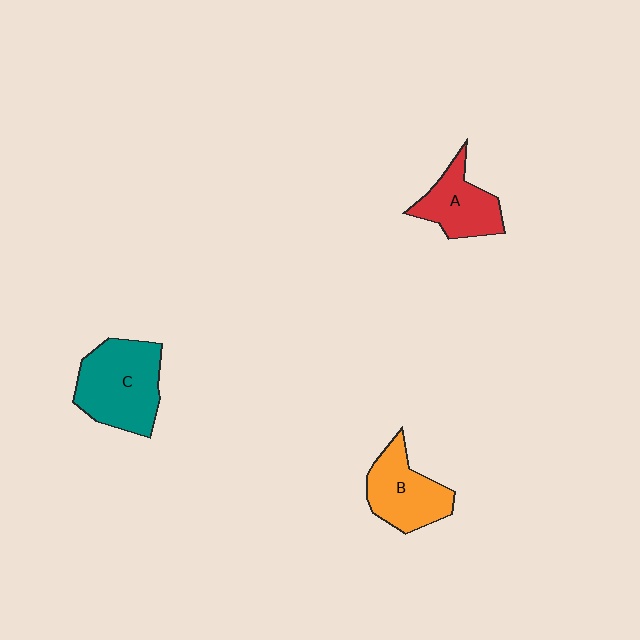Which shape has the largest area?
Shape C (teal).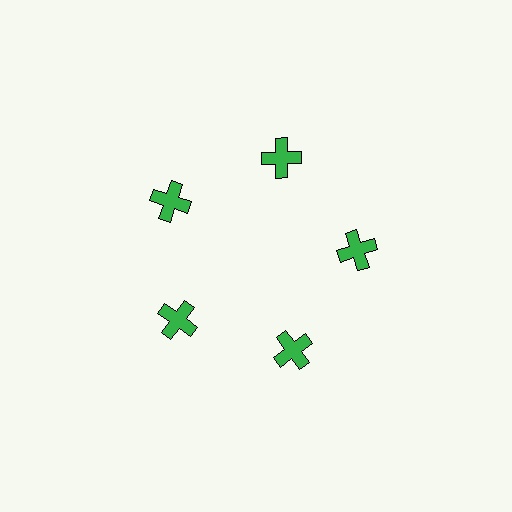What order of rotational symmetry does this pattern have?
This pattern has 5-fold rotational symmetry.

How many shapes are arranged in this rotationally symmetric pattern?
There are 5 shapes, arranged in 5 groups of 1.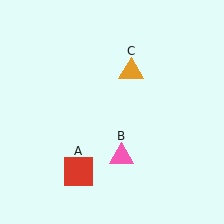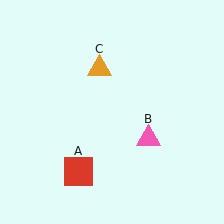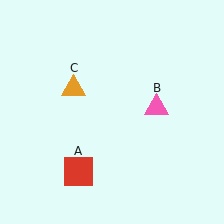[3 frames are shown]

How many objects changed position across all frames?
2 objects changed position: pink triangle (object B), orange triangle (object C).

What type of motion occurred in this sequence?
The pink triangle (object B), orange triangle (object C) rotated counterclockwise around the center of the scene.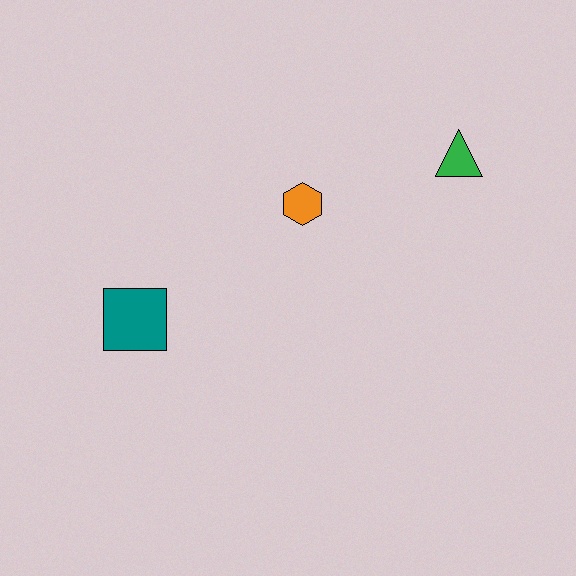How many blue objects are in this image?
There are no blue objects.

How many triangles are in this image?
There is 1 triangle.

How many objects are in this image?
There are 3 objects.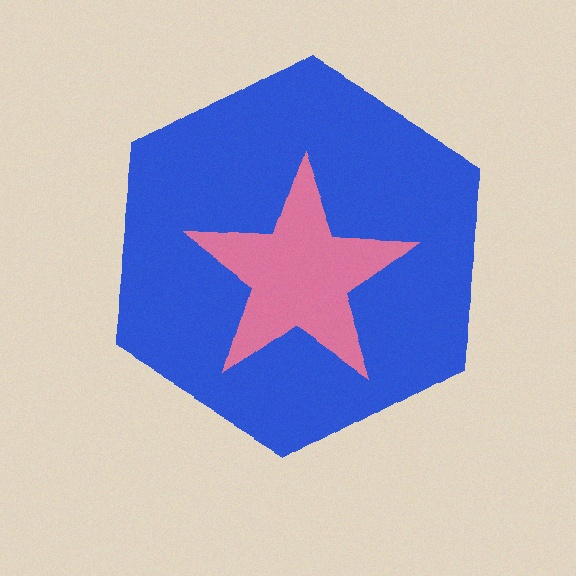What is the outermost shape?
The blue hexagon.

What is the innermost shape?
The pink star.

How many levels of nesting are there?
2.